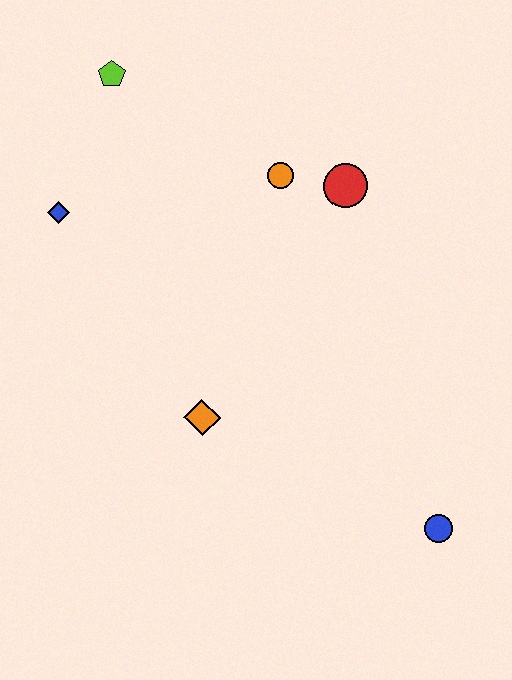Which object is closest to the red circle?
The orange circle is closest to the red circle.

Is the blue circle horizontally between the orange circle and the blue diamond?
No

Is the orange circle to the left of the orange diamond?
No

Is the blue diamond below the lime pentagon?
Yes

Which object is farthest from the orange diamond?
The lime pentagon is farthest from the orange diamond.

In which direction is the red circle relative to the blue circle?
The red circle is above the blue circle.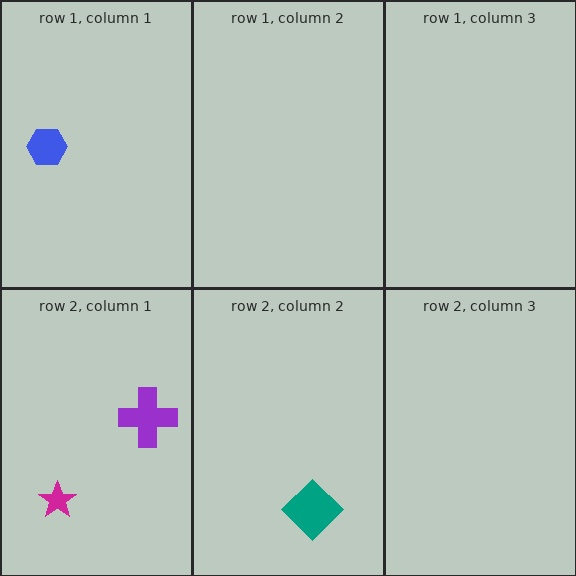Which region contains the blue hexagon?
The row 1, column 1 region.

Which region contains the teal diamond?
The row 2, column 2 region.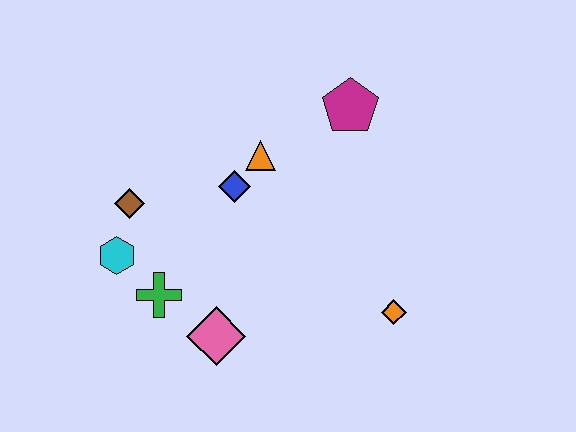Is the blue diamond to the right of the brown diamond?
Yes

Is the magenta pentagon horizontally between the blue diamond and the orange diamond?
Yes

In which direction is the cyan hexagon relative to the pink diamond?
The cyan hexagon is to the left of the pink diamond.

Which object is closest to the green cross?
The cyan hexagon is closest to the green cross.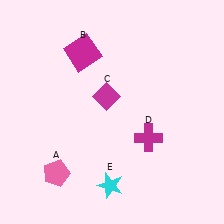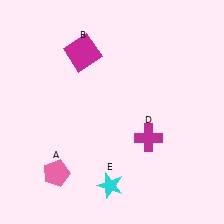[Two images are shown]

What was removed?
The magenta diamond (C) was removed in Image 2.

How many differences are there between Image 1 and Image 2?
There is 1 difference between the two images.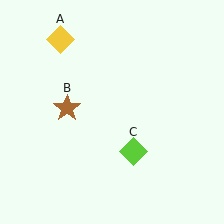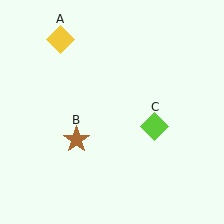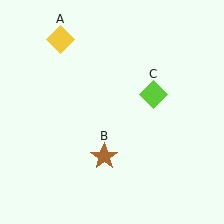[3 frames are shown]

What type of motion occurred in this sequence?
The brown star (object B), lime diamond (object C) rotated counterclockwise around the center of the scene.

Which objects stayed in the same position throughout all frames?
Yellow diamond (object A) remained stationary.